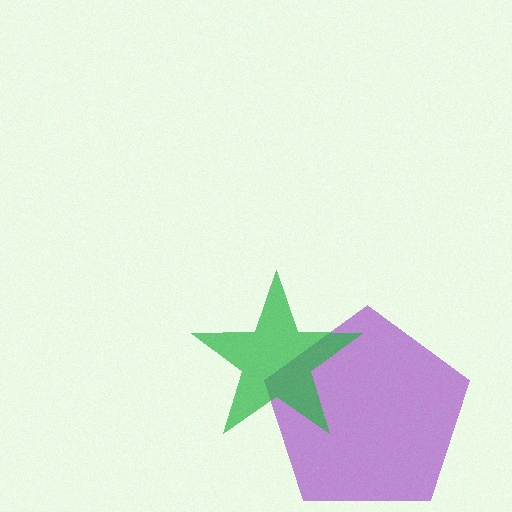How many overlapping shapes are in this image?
There are 2 overlapping shapes in the image.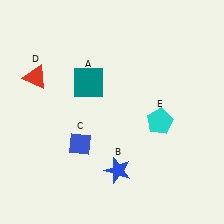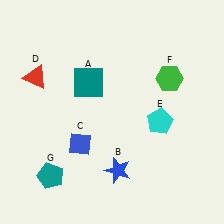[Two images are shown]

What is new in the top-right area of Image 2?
A green hexagon (F) was added in the top-right area of Image 2.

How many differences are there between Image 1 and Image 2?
There are 2 differences between the two images.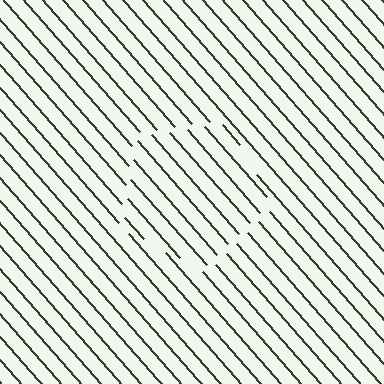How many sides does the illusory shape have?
5 sides — the line-ends trace a pentagon.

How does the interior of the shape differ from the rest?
The interior of the shape contains the same grating, shifted by half a period — the contour is defined by the phase discontinuity where line-ends from the inner and outer gratings abut.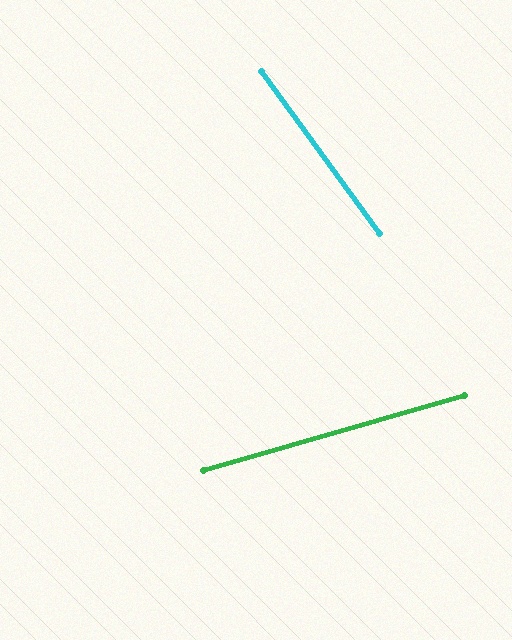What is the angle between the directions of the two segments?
Approximately 70 degrees.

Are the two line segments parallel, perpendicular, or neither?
Neither parallel nor perpendicular — they differ by about 70°.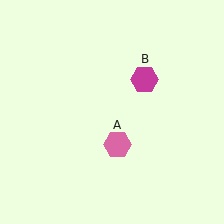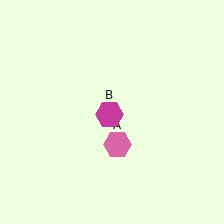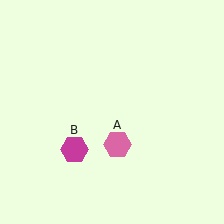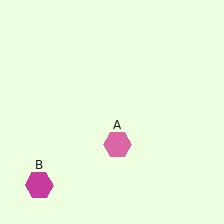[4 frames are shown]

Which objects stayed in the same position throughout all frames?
Pink hexagon (object A) remained stationary.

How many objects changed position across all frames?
1 object changed position: magenta hexagon (object B).